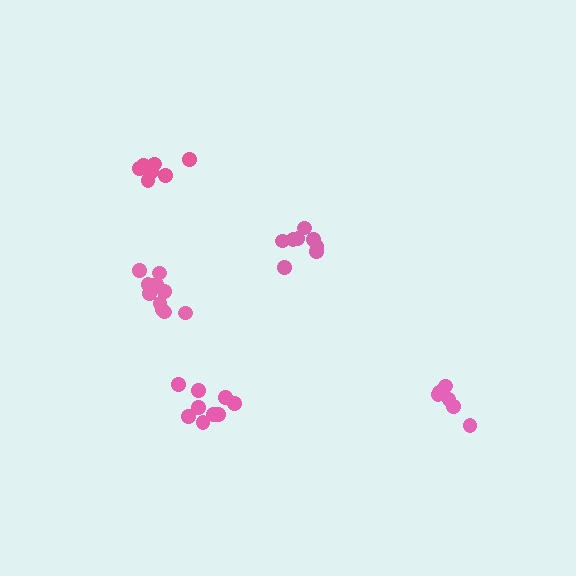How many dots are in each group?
Group 1: 8 dots, Group 2: 9 dots, Group 3: 6 dots, Group 4: 8 dots, Group 5: 11 dots (42 total).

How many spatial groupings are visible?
There are 5 spatial groupings.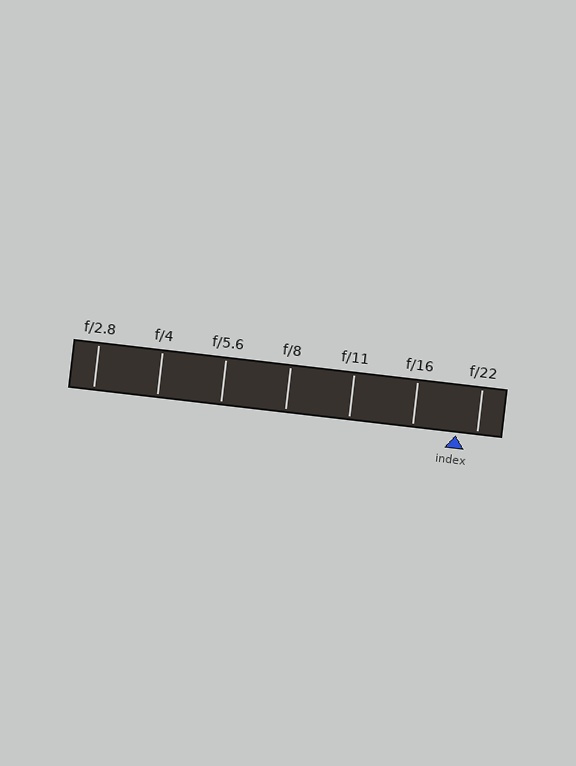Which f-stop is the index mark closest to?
The index mark is closest to f/22.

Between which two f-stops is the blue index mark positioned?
The index mark is between f/16 and f/22.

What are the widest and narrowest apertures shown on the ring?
The widest aperture shown is f/2.8 and the narrowest is f/22.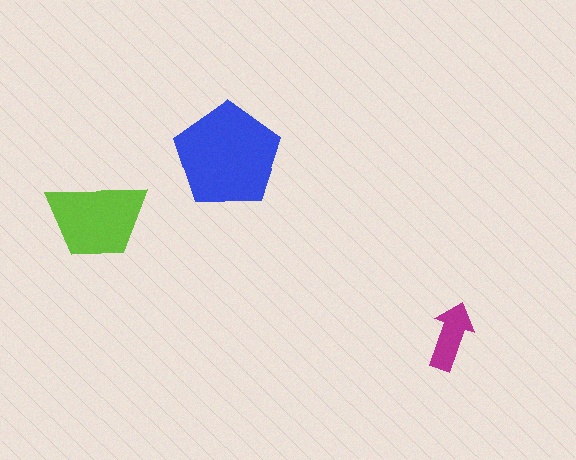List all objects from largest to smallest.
The blue pentagon, the lime trapezoid, the magenta arrow.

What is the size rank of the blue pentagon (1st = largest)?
1st.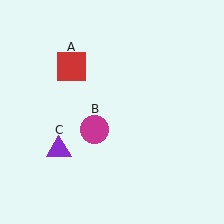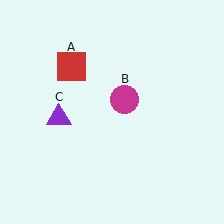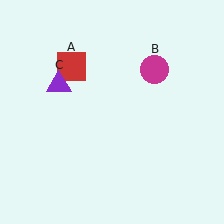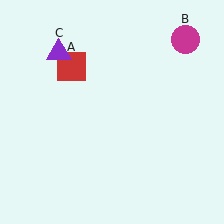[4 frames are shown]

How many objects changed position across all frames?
2 objects changed position: magenta circle (object B), purple triangle (object C).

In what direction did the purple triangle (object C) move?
The purple triangle (object C) moved up.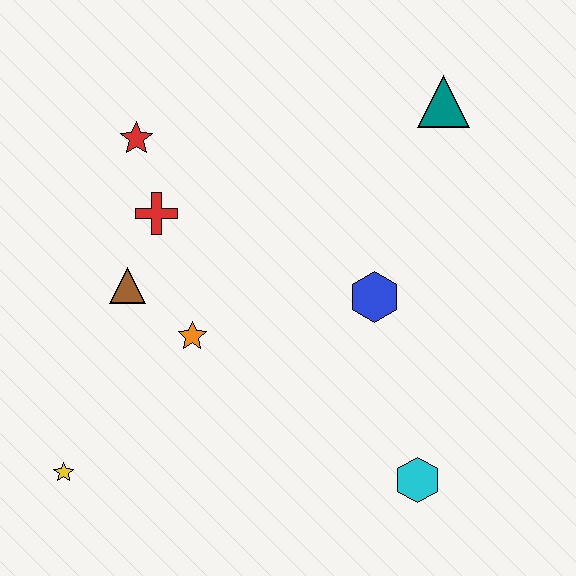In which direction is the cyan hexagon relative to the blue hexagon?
The cyan hexagon is below the blue hexagon.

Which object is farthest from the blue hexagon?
The yellow star is farthest from the blue hexagon.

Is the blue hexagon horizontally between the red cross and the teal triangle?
Yes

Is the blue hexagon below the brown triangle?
Yes